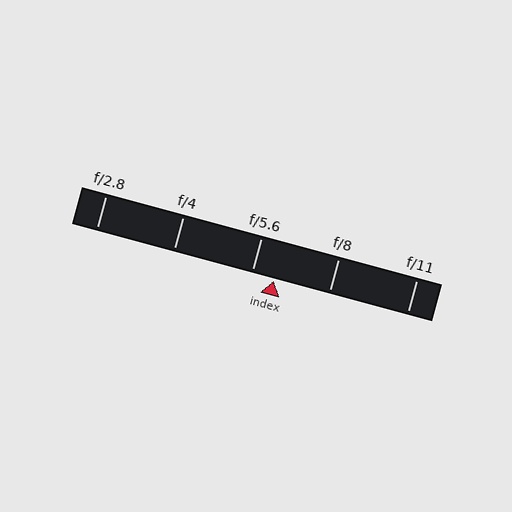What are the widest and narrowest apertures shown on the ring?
The widest aperture shown is f/2.8 and the narrowest is f/11.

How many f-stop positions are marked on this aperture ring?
There are 5 f-stop positions marked.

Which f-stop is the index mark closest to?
The index mark is closest to f/5.6.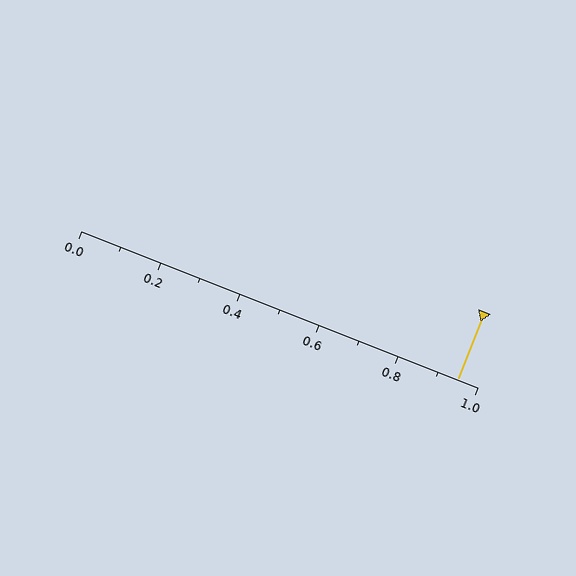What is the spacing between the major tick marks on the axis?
The major ticks are spaced 0.2 apart.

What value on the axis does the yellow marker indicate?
The marker indicates approximately 0.95.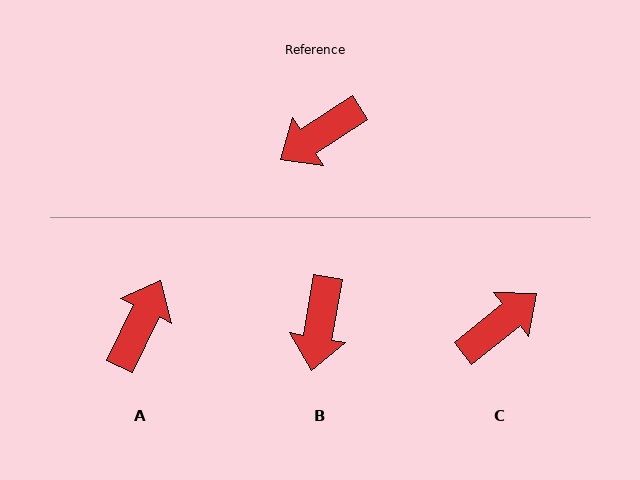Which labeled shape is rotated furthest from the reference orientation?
C, about 174 degrees away.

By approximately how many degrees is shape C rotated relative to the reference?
Approximately 174 degrees clockwise.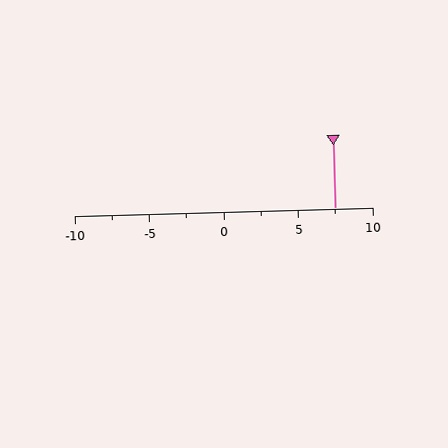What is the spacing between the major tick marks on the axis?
The major ticks are spaced 5 apart.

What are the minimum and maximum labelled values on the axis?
The axis runs from -10 to 10.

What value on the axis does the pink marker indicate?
The marker indicates approximately 7.5.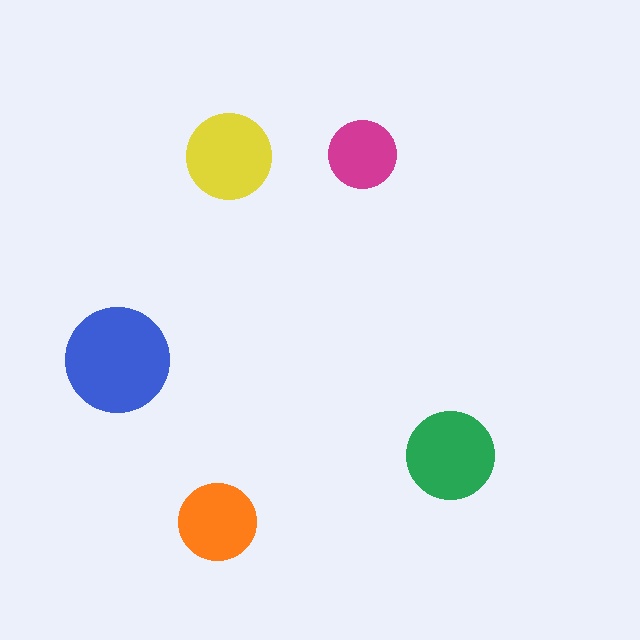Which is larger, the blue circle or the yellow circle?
The blue one.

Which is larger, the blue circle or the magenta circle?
The blue one.